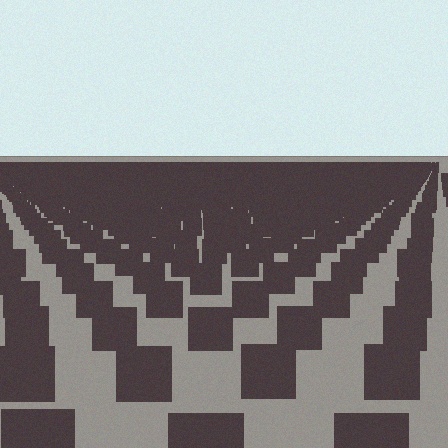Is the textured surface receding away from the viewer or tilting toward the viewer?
The surface is receding away from the viewer. Texture elements get smaller and denser toward the top.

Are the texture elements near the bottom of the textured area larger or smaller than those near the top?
Larger. Near the bottom, elements are closer to the viewer and appear at a bigger on-screen size.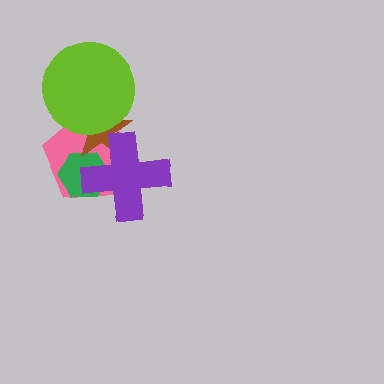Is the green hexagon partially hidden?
Yes, it is partially covered by another shape.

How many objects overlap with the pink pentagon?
4 objects overlap with the pink pentagon.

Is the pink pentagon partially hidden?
Yes, it is partially covered by another shape.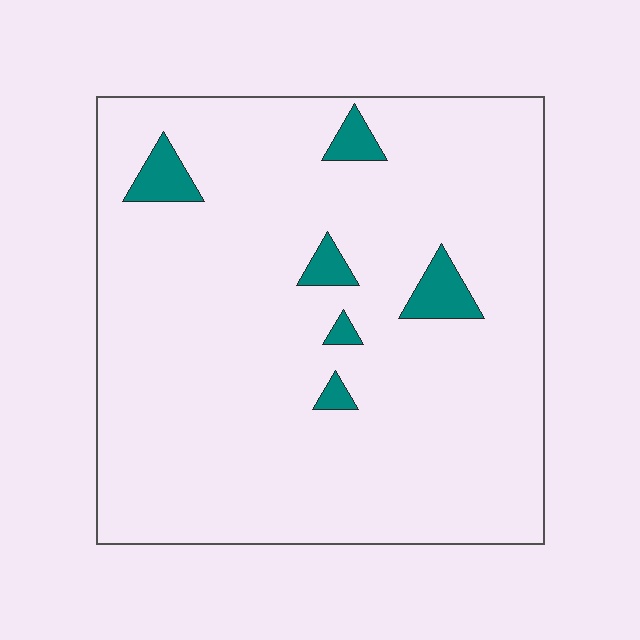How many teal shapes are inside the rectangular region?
6.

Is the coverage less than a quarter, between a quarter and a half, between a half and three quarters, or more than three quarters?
Less than a quarter.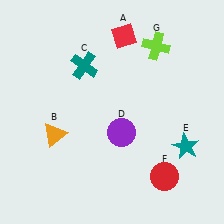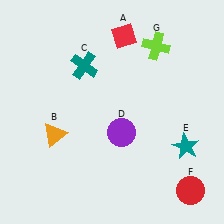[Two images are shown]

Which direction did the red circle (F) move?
The red circle (F) moved right.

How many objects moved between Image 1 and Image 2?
1 object moved between the two images.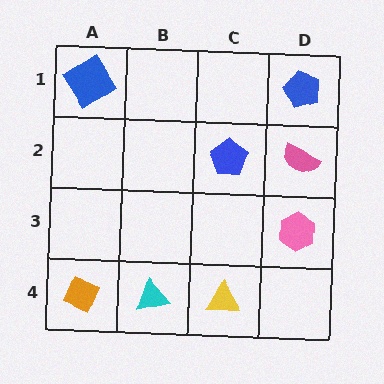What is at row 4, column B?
A cyan triangle.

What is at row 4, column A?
An orange diamond.